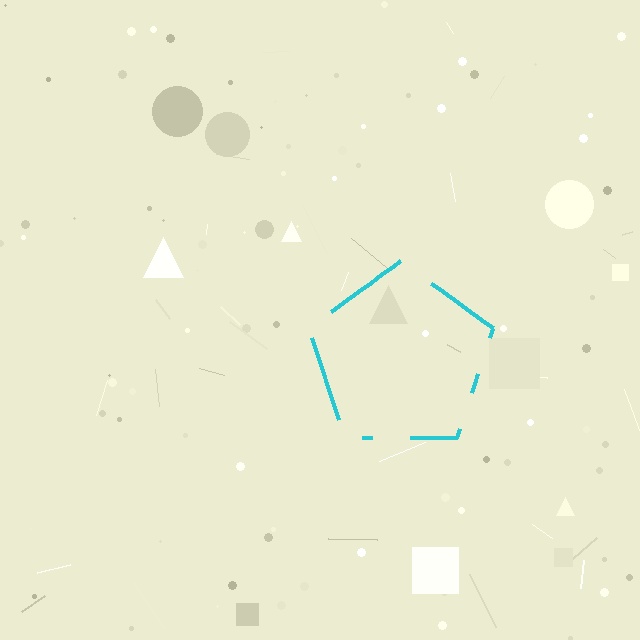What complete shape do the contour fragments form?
The contour fragments form a pentagon.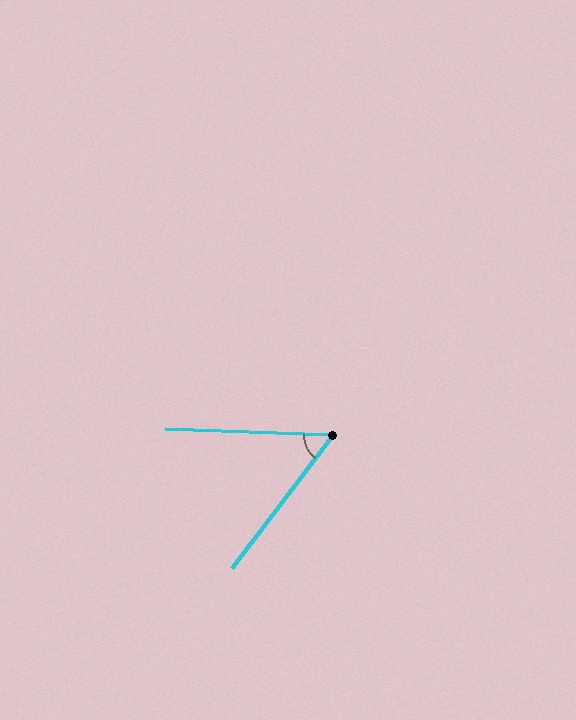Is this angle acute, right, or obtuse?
It is acute.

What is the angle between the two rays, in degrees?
Approximately 55 degrees.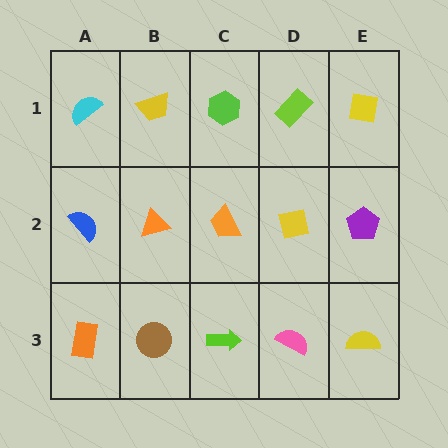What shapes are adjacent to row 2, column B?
A yellow trapezoid (row 1, column B), a brown circle (row 3, column B), a blue semicircle (row 2, column A), an orange trapezoid (row 2, column C).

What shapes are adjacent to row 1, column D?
A yellow square (row 2, column D), a lime hexagon (row 1, column C), a yellow square (row 1, column E).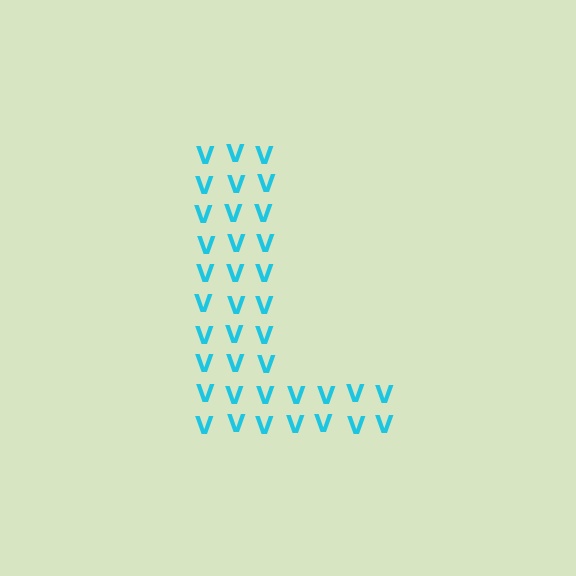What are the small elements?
The small elements are letter V's.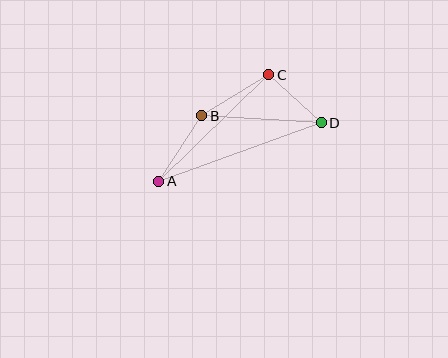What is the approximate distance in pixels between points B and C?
The distance between B and C is approximately 79 pixels.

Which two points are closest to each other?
Points C and D are closest to each other.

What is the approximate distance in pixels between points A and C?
The distance between A and C is approximately 153 pixels.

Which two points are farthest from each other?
Points A and D are farthest from each other.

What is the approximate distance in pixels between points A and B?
The distance between A and B is approximately 78 pixels.